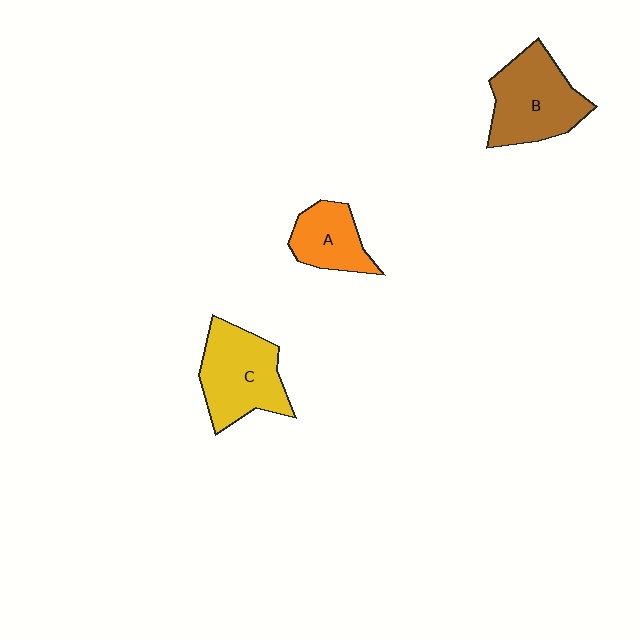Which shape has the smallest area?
Shape A (orange).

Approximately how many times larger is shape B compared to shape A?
Approximately 1.6 times.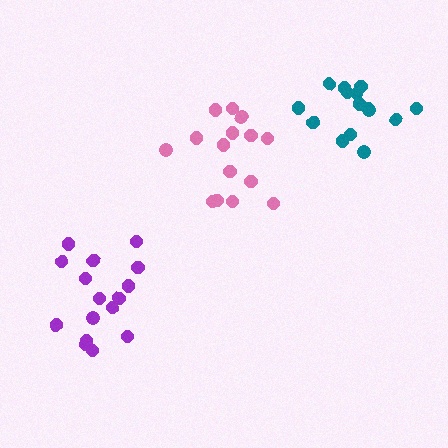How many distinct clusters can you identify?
There are 3 distinct clusters.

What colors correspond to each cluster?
The clusters are colored: purple, teal, pink.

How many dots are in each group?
Group 1: 16 dots, Group 2: 15 dots, Group 3: 15 dots (46 total).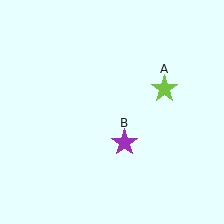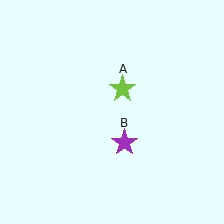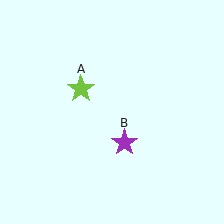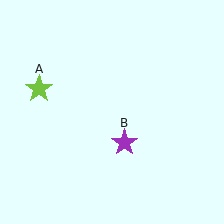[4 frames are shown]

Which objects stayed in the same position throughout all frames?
Purple star (object B) remained stationary.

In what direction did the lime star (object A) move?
The lime star (object A) moved left.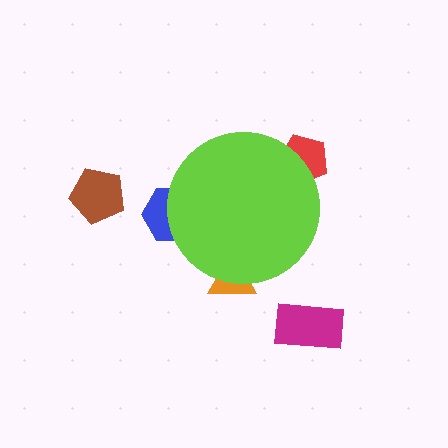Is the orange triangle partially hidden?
Yes, the orange triangle is partially hidden behind the lime circle.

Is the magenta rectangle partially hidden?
No, the magenta rectangle is fully visible.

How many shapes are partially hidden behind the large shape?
3 shapes are partially hidden.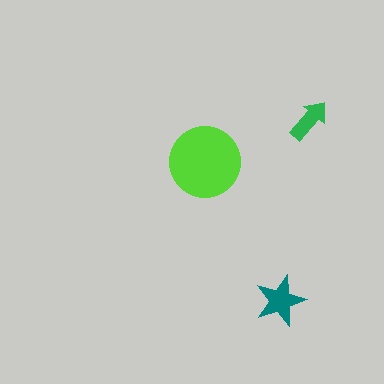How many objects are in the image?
There are 3 objects in the image.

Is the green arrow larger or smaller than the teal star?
Smaller.